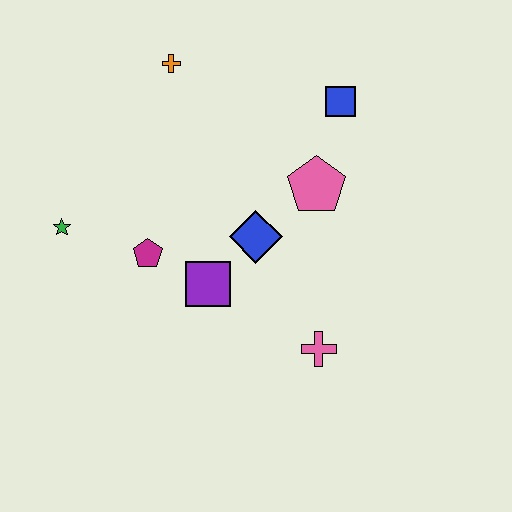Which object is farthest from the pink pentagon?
The green star is farthest from the pink pentagon.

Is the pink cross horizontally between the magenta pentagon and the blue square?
Yes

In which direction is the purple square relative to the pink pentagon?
The purple square is to the left of the pink pentagon.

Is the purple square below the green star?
Yes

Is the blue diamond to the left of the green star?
No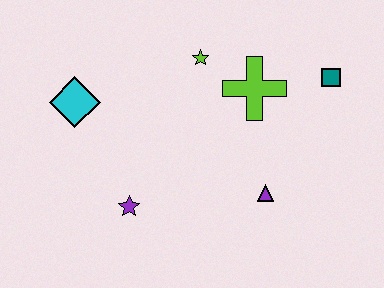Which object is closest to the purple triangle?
The lime cross is closest to the purple triangle.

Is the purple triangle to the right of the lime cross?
Yes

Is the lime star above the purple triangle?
Yes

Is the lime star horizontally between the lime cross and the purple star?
Yes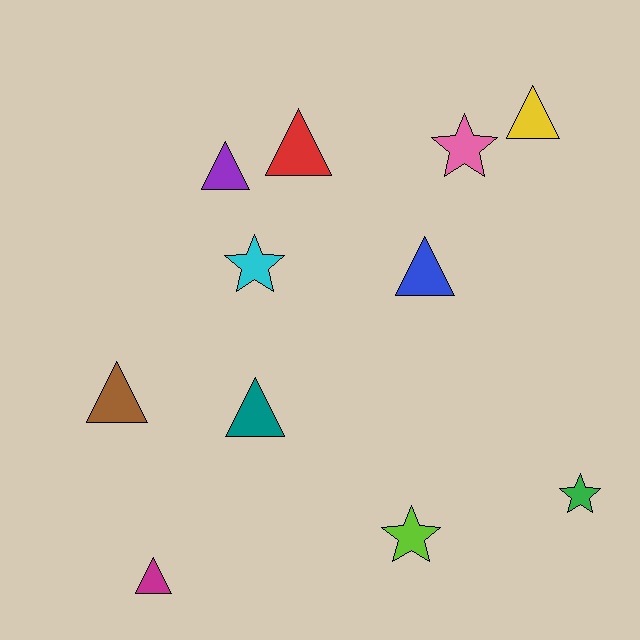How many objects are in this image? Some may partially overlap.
There are 11 objects.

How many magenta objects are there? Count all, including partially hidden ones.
There is 1 magenta object.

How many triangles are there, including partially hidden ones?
There are 7 triangles.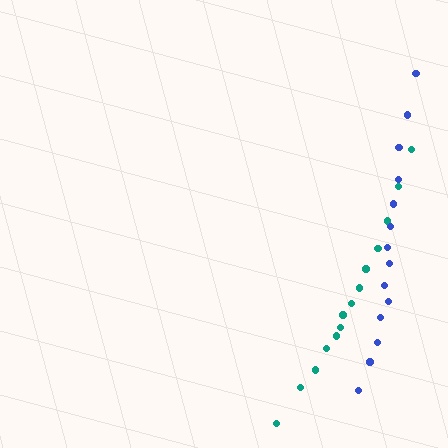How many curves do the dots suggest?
There are 2 distinct paths.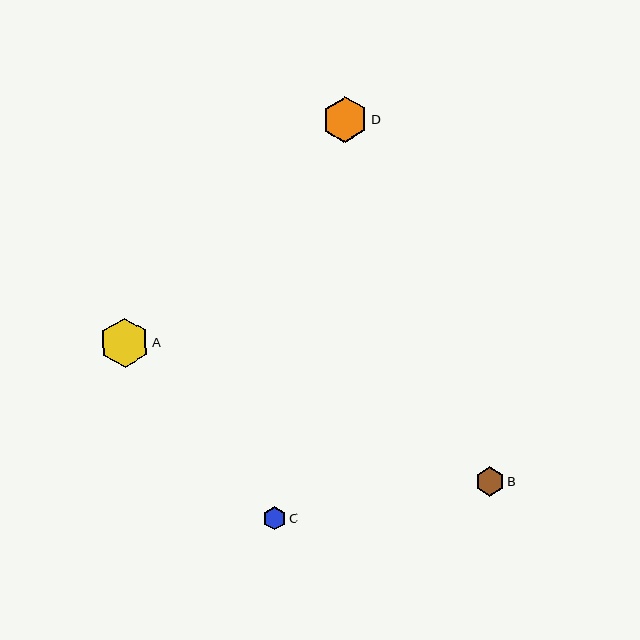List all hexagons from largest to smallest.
From largest to smallest: A, D, B, C.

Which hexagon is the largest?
Hexagon A is the largest with a size of approximately 50 pixels.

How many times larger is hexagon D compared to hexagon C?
Hexagon D is approximately 2.0 times the size of hexagon C.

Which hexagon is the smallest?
Hexagon C is the smallest with a size of approximately 23 pixels.